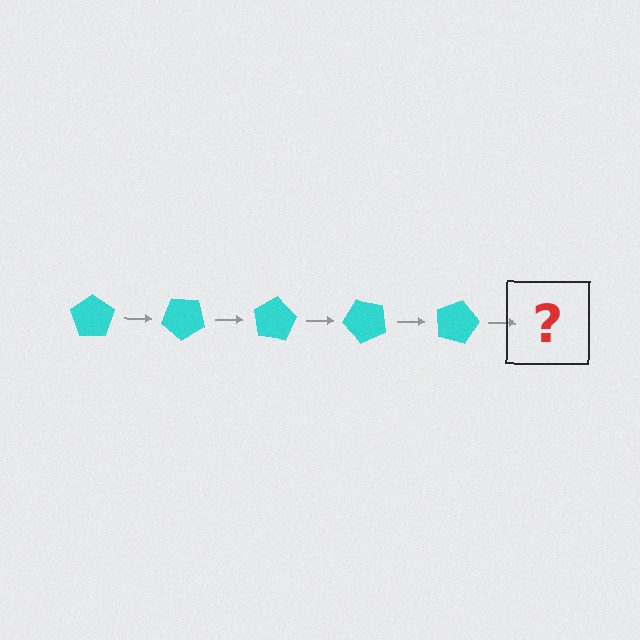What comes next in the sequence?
The next element should be a cyan pentagon rotated 200 degrees.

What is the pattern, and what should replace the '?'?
The pattern is that the pentagon rotates 40 degrees each step. The '?' should be a cyan pentagon rotated 200 degrees.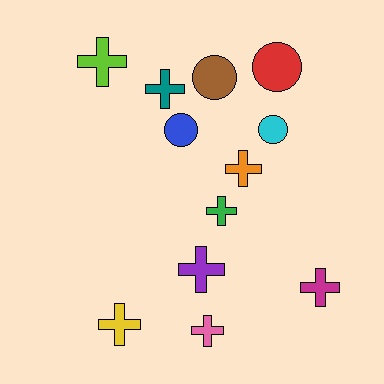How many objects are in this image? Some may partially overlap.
There are 12 objects.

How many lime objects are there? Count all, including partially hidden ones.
There is 1 lime object.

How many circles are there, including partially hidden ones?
There are 4 circles.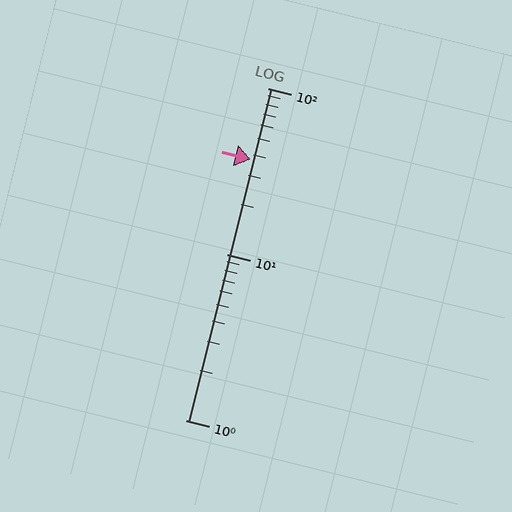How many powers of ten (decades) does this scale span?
The scale spans 2 decades, from 1 to 100.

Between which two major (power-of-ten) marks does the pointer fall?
The pointer is between 10 and 100.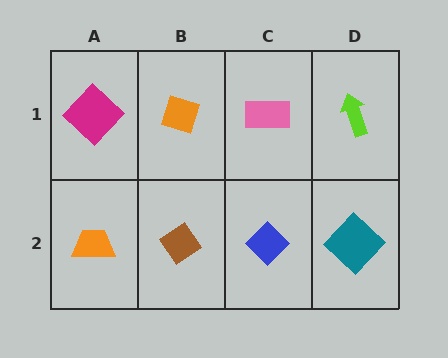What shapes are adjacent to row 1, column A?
An orange trapezoid (row 2, column A), an orange diamond (row 1, column B).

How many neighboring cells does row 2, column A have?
2.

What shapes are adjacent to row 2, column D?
A lime arrow (row 1, column D), a blue diamond (row 2, column C).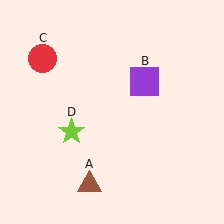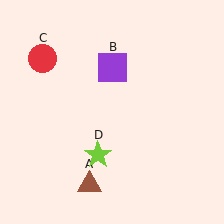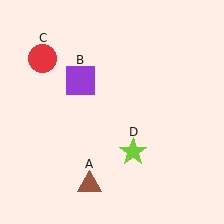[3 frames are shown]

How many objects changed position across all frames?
2 objects changed position: purple square (object B), lime star (object D).